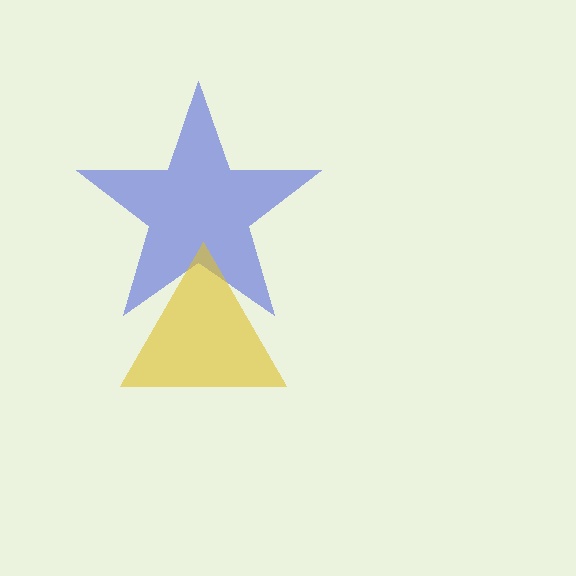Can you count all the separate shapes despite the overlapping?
Yes, there are 2 separate shapes.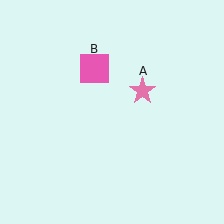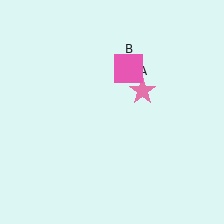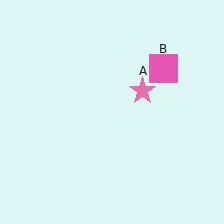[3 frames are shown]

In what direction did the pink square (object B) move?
The pink square (object B) moved right.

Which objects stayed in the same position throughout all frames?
Pink star (object A) remained stationary.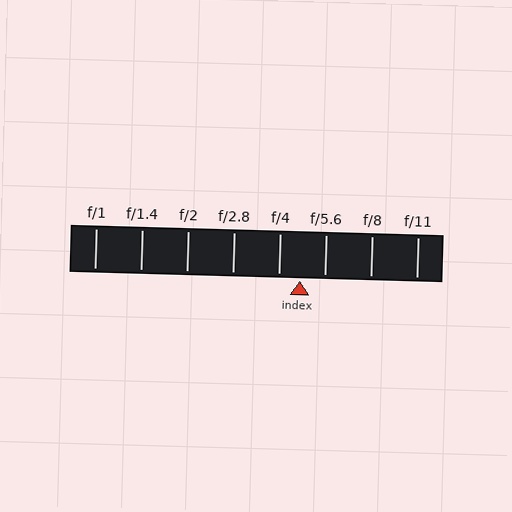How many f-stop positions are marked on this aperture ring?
There are 8 f-stop positions marked.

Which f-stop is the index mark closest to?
The index mark is closest to f/4.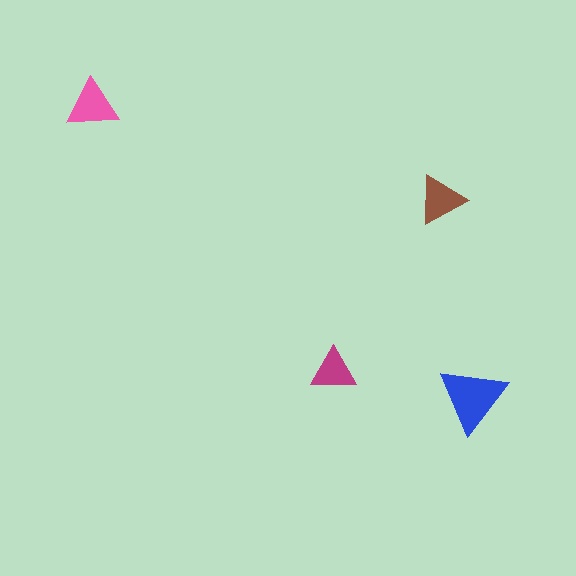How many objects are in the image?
There are 4 objects in the image.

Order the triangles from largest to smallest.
the blue one, the pink one, the brown one, the magenta one.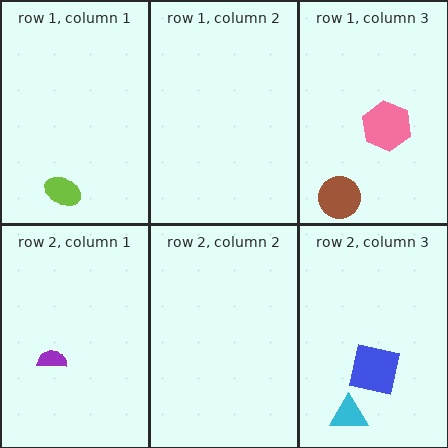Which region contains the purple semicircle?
The row 2, column 1 region.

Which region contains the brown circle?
The row 1, column 3 region.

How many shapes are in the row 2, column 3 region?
2.